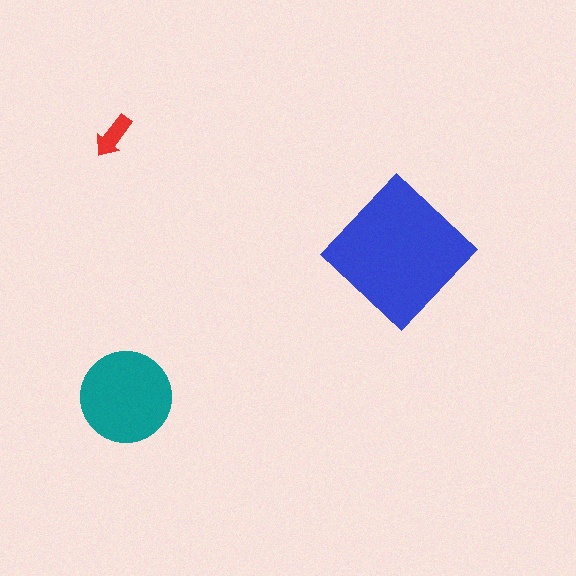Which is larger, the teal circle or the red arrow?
The teal circle.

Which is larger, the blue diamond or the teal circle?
The blue diamond.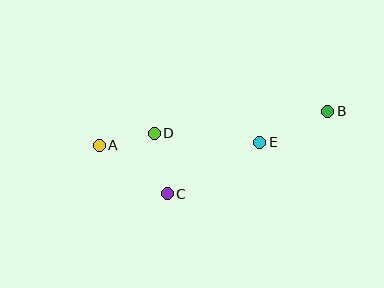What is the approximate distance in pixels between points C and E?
The distance between C and E is approximately 106 pixels.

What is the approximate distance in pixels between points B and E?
The distance between B and E is approximately 75 pixels.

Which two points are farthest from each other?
Points A and B are farthest from each other.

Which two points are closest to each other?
Points A and D are closest to each other.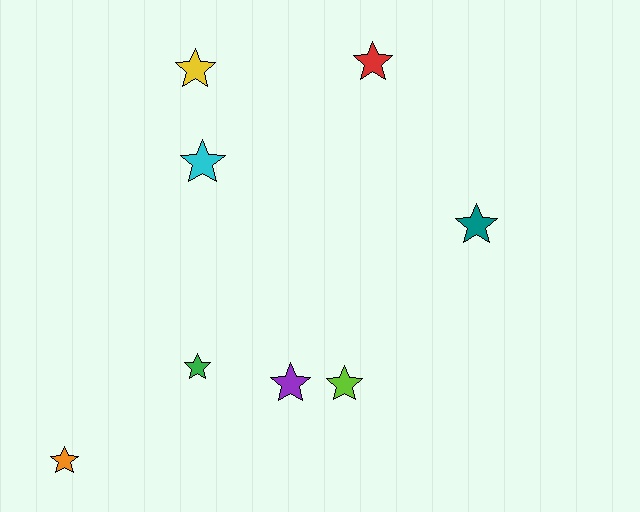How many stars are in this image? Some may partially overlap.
There are 8 stars.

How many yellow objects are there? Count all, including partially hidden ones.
There is 1 yellow object.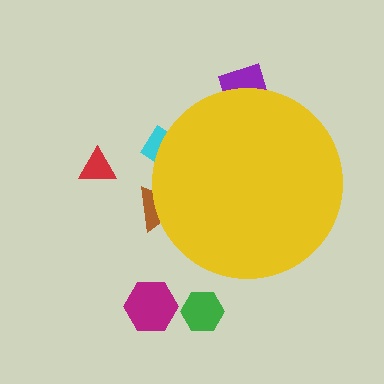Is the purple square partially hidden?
Yes, the purple square is partially hidden behind the yellow circle.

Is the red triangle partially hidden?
No, the red triangle is fully visible.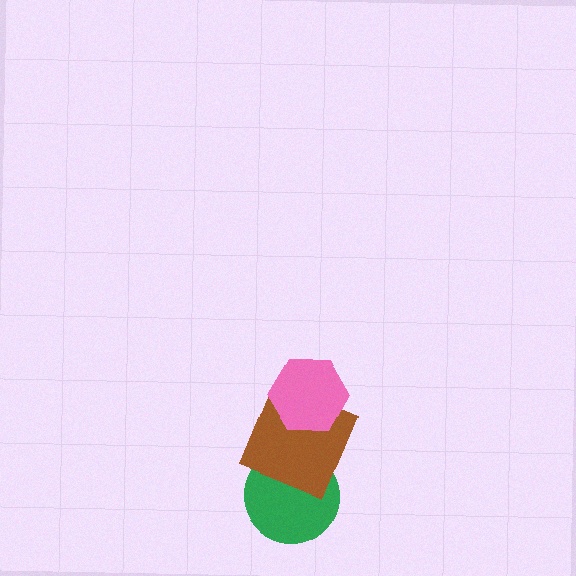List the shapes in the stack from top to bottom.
From top to bottom: the pink hexagon, the brown square, the green circle.